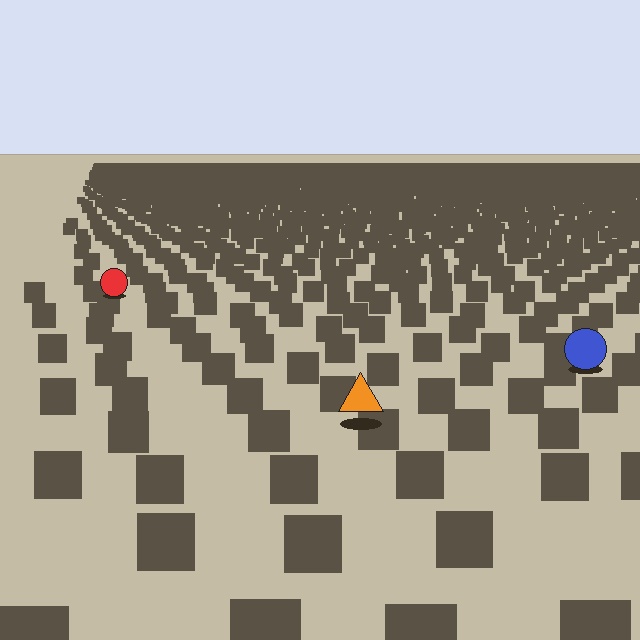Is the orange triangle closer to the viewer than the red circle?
Yes. The orange triangle is closer — you can tell from the texture gradient: the ground texture is coarser near it.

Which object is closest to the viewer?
The orange triangle is closest. The texture marks near it are larger and more spread out.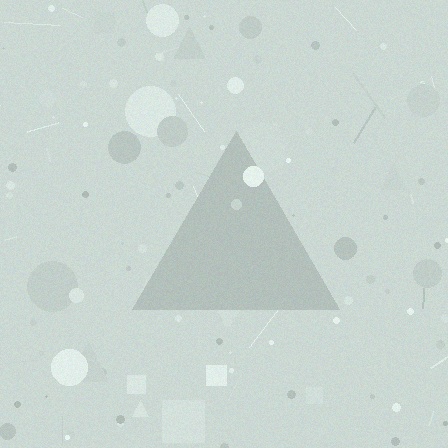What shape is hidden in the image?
A triangle is hidden in the image.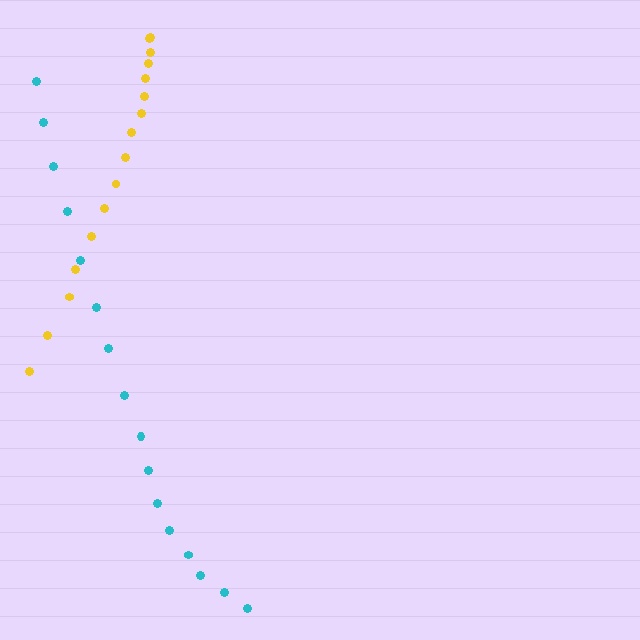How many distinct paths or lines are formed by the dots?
There are 2 distinct paths.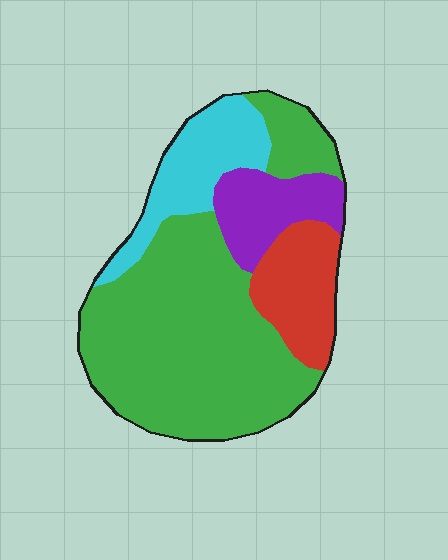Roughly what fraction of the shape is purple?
Purple covers about 10% of the shape.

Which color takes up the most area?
Green, at roughly 60%.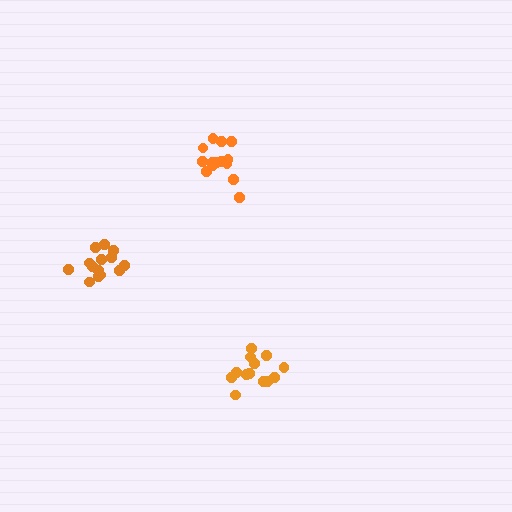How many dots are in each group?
Group 1: 14 dots, Group 2: 13 dots, Group 3: 14 dots (41 total).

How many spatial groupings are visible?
There are 3 spatial groupings.